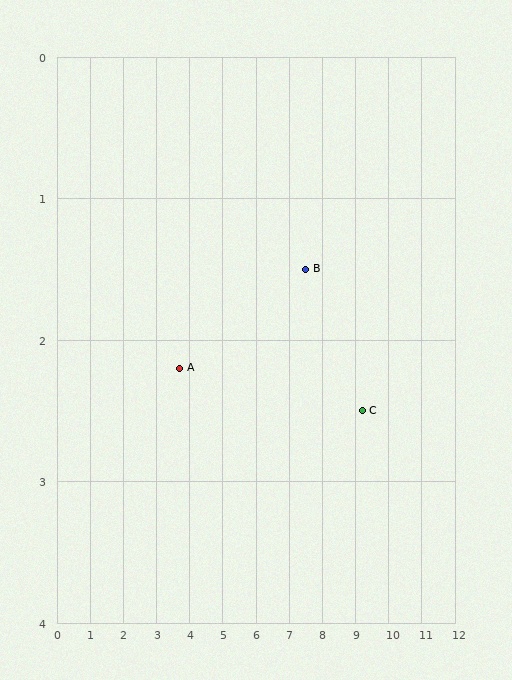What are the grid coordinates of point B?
Point B is at approximately (7.5, 1.5).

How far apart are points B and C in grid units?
Points B and C are about 2.0 grid units apart.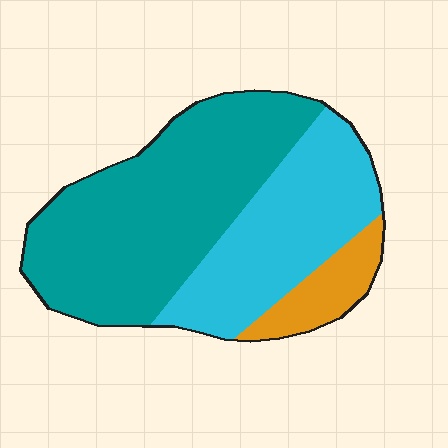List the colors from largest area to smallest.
From largest to smallest: teal, cyan, orange.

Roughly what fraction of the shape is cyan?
Cyan covers about 35% of the shape.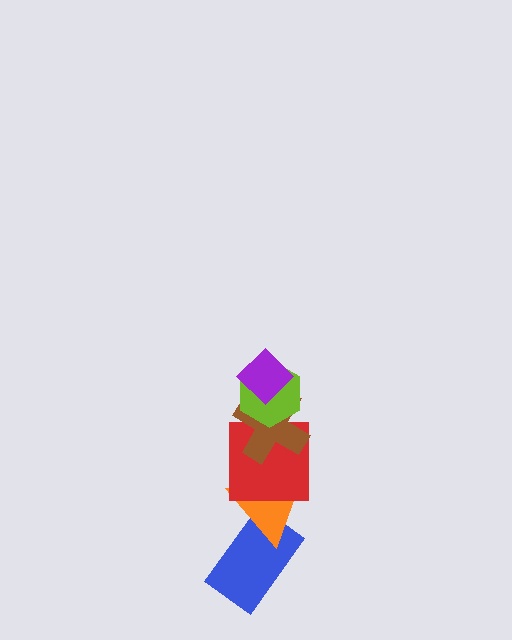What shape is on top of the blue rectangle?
The orange triangle is on top of the blue rectangle.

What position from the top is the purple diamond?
The purple diamond is 1st from the top.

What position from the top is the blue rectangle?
The blue rectangle is 6th from the top.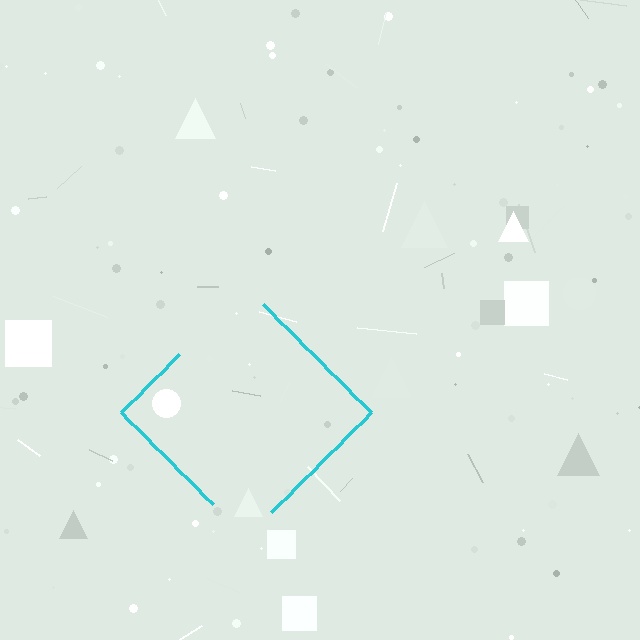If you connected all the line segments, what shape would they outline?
They would outline a diamond.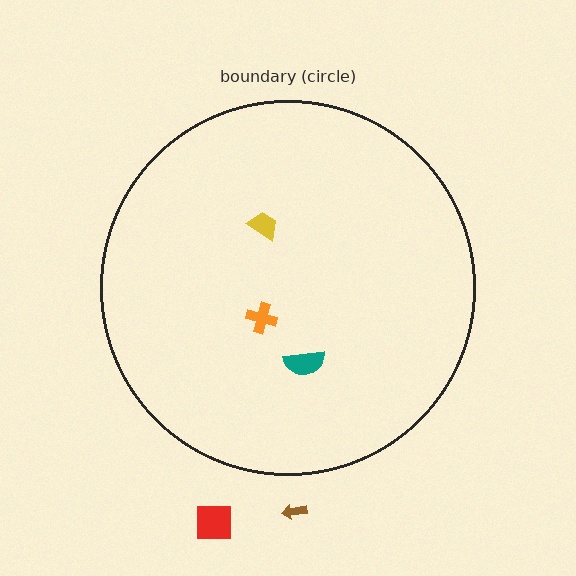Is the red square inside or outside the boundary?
Outside.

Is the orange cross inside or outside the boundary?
Inside.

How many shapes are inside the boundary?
3 inside, 2 outside.